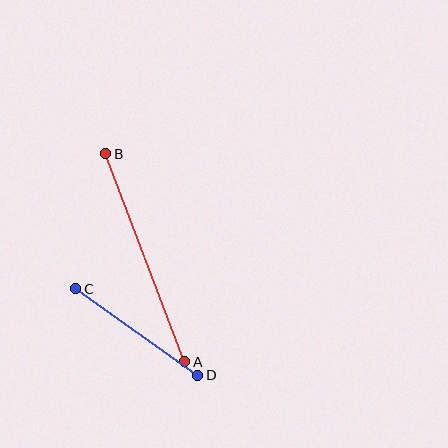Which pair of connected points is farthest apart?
Points A and B are farthest apart.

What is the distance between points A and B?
The distance is approximately 223 pixels.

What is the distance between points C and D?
The distance is approximately 149 pixels.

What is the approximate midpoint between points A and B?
The midpoint is at approximately (145, 258) pixels.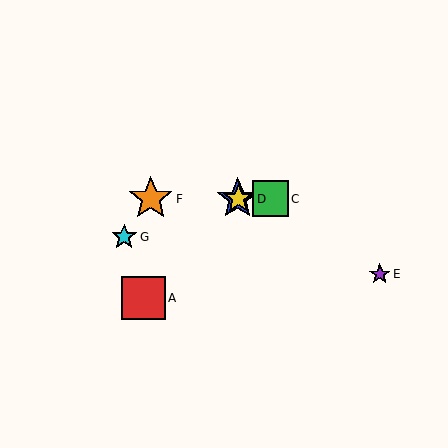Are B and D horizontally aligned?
Yes, both are at y≈199.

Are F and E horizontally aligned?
No, F is at y≈199 and E is at y≈274.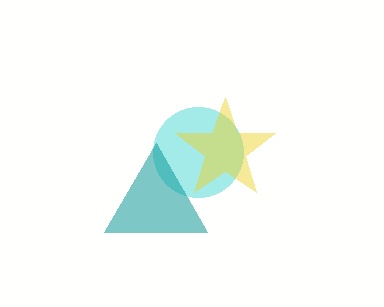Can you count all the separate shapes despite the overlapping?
Yes, there are 3 separate shapes.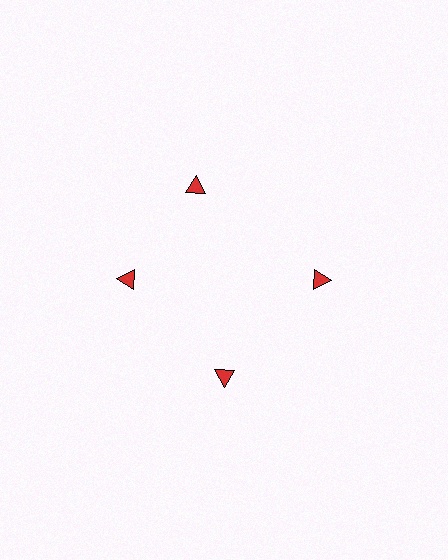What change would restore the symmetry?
The symmetry would be restored by rotating it back into even spacing with its neighbors so that all 4 triangles sit at equal angles and equal distance from the center.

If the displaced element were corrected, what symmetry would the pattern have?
It would have 4-fold rotational symmetry — the pattern would map onto itself every 90 degrees.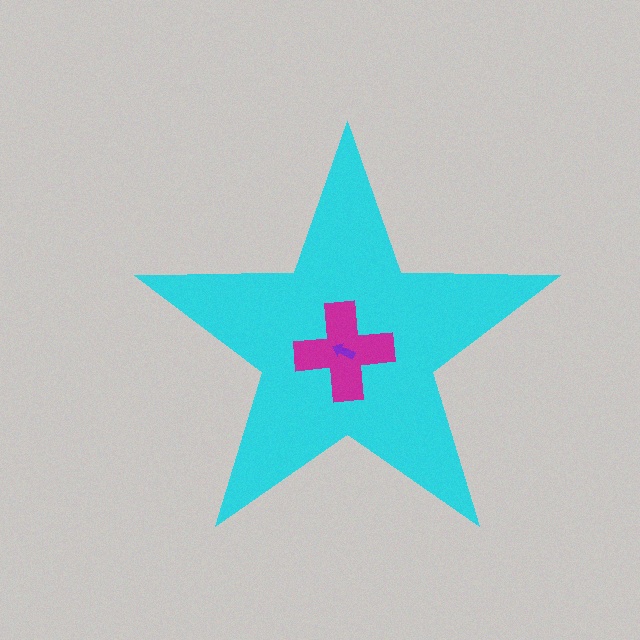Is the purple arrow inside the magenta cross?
Yes.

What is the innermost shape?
The purple arrow.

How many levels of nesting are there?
3.